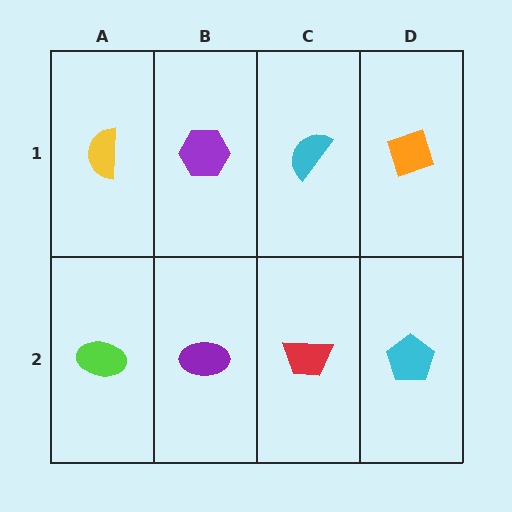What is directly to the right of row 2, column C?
A cyan pentagon.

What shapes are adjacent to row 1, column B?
A purple ellipse (row 2, column B), a yellow semicircle (row 1, column A), a cyan semicircle (row 1, column C).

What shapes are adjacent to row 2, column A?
A yellow semicircle (row 1, column A), a purple ellipse (row 2, column B).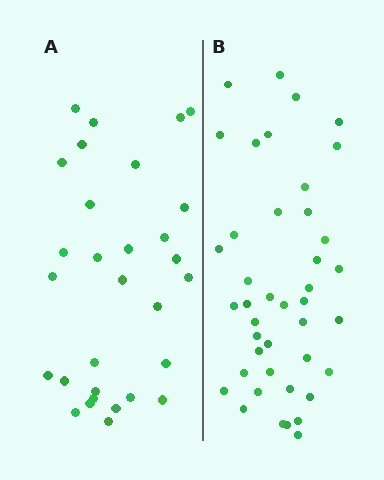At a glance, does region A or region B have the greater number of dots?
Region B (the right region) has more dots.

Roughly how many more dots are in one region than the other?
Region B has roughly 12 or so more dots than region A.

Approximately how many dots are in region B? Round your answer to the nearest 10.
About 40 dots. (The exact count is 42, which rounds to 40.)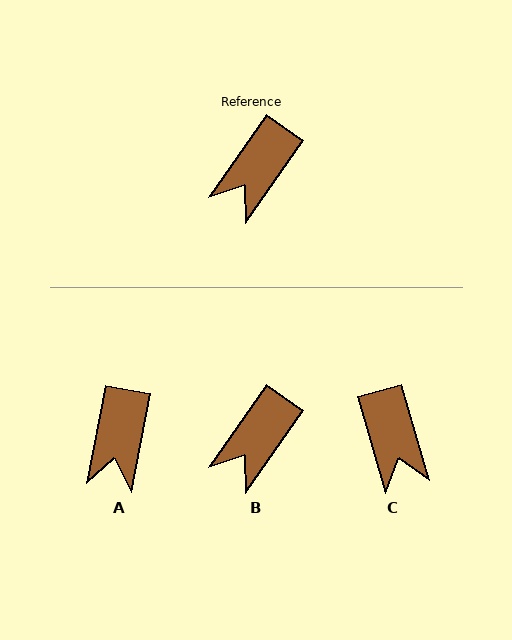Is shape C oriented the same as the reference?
No, it is off by about 51 degrees.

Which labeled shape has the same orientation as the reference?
B.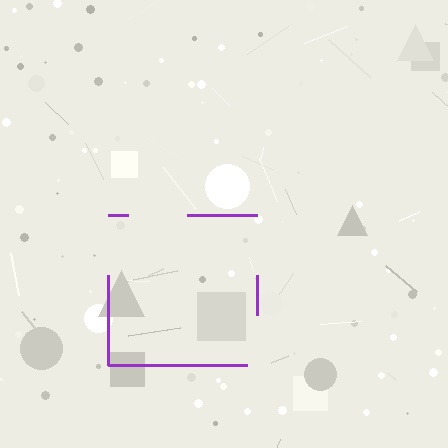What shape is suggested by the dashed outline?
The dashed outline suggests a square.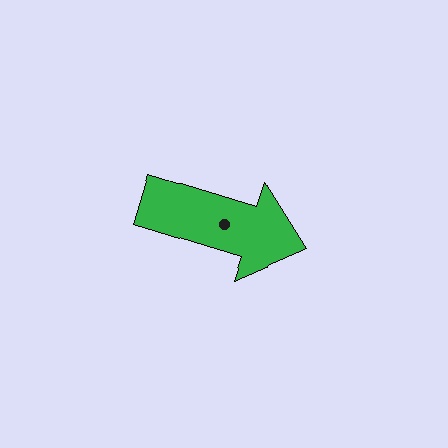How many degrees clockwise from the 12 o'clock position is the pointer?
Approximately 107 degrees.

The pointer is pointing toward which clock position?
Roughly 4 o'clock.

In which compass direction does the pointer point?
East.